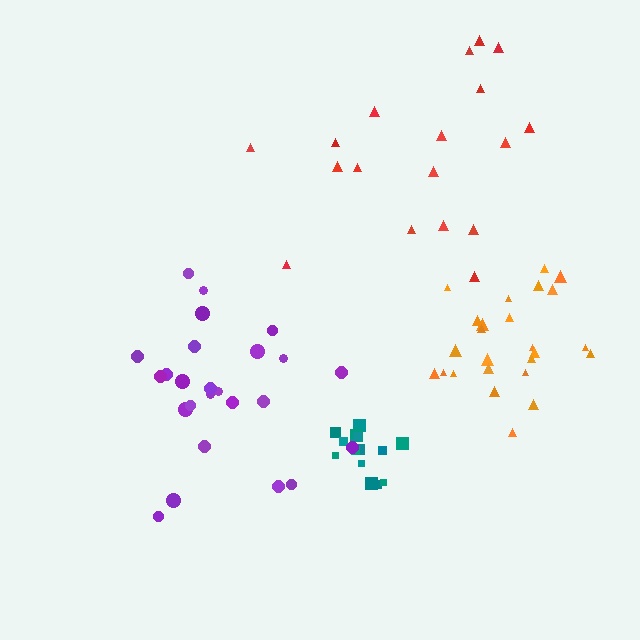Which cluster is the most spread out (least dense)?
Red.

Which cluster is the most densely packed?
Teal.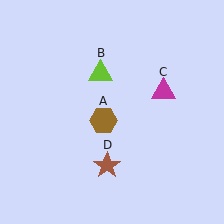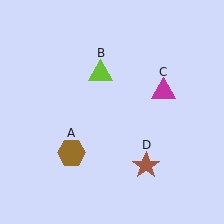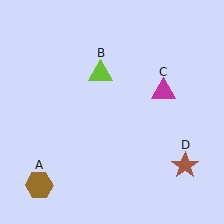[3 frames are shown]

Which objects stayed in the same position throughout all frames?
Lime triangle (object B) and magenta triangle (object C) remained stationary.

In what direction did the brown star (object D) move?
The brown star (object D) moved right.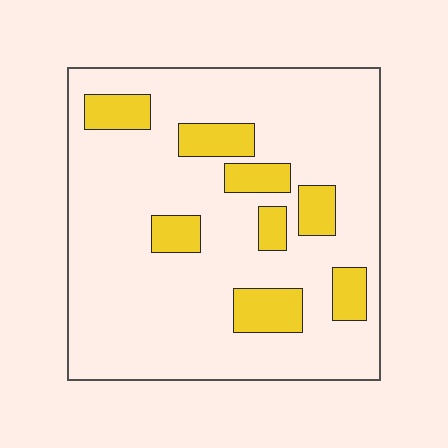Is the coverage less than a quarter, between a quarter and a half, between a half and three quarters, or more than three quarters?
Less than a quarter.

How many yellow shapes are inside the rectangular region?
8.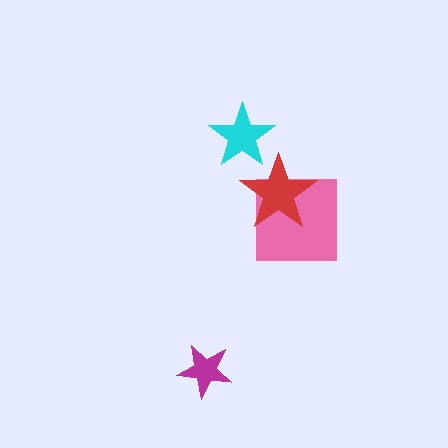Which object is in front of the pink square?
The red star is in front of the pink square.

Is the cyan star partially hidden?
Yes, it is partially covered by another shape.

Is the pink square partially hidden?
Yes, it is partially covered by another shape.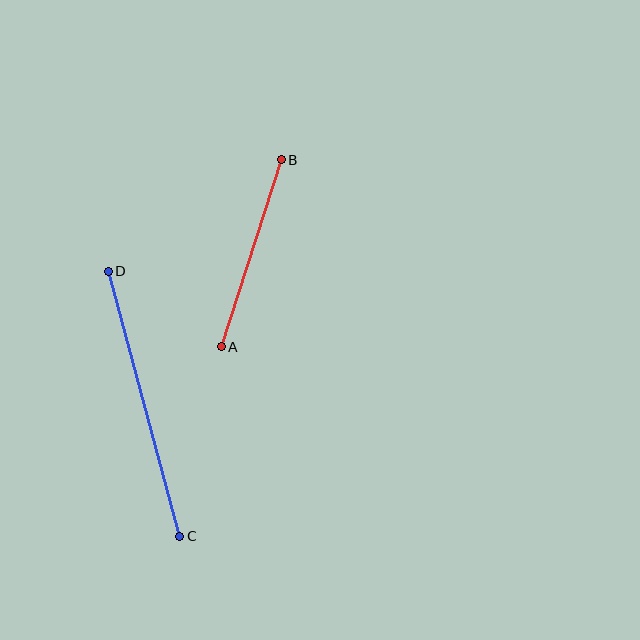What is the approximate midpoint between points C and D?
The midpoint is at approximately (144, 404) pixels.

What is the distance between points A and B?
The distance is approximately 197 pixels.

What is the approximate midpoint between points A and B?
The midpoint is at approximately (251, 253) pixels.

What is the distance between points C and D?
The distance is approximately 275 pixels.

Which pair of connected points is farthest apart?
Points C and D are farthest apart.